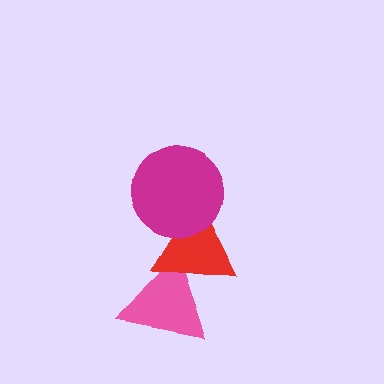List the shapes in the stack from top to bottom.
From top to bottom: the magenta circle, the red triangle, the pink triangle.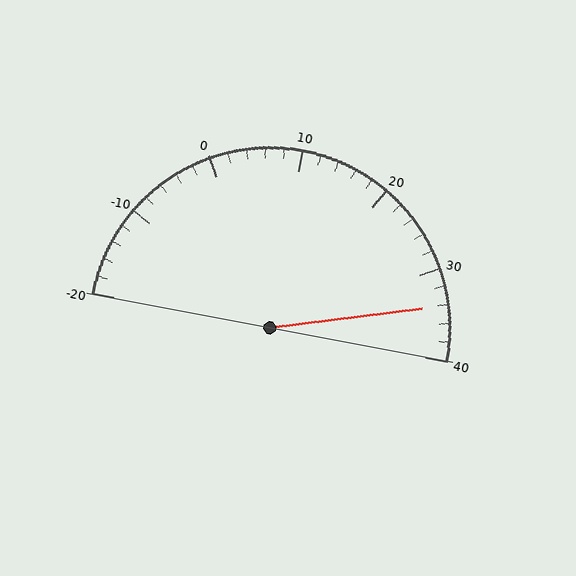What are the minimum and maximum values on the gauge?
The gauge ranges from -20 to 40.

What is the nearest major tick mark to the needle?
The nearest major tick mark is 30.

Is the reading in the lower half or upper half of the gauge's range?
The reading is in the upper half of the range (-20 to 40).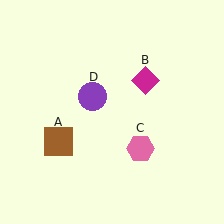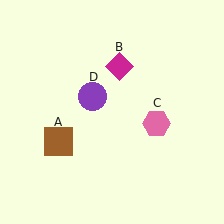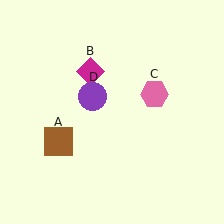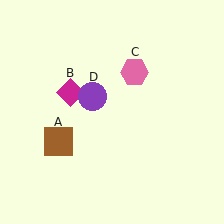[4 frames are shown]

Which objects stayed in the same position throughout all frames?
Brown square (object A) and purple circle (object D) remained stationary.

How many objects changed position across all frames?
2 objects changed position: magenta diamond (object B), pink hexagon (object C).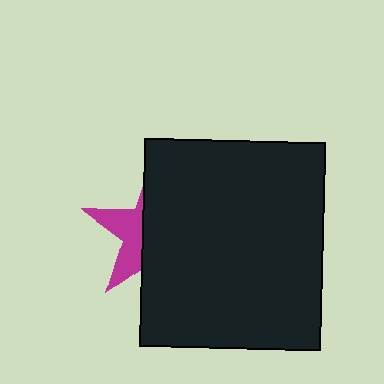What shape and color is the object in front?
The object in front is a black rectangle.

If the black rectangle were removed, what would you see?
You would see the complete magenta star.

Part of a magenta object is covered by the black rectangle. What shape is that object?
It is a star.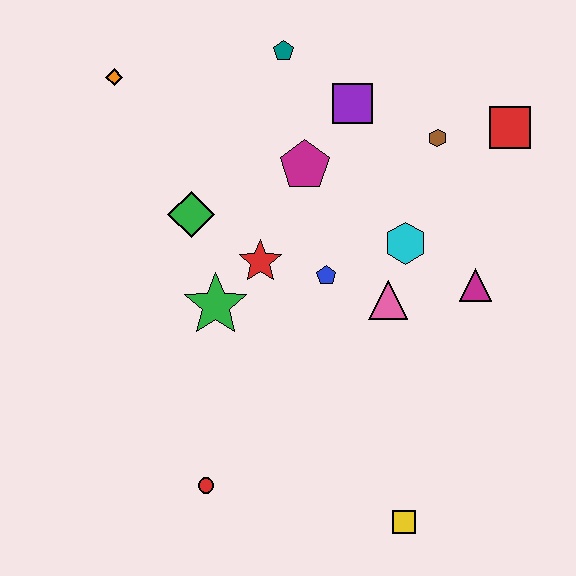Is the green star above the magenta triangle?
No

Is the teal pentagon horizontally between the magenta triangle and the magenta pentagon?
No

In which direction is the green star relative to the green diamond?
The green star is below the green diamond.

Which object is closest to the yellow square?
The red circle is closest to the yellow square.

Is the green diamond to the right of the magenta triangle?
No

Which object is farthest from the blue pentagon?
The orange diamond is farthest from the blue pentagon.